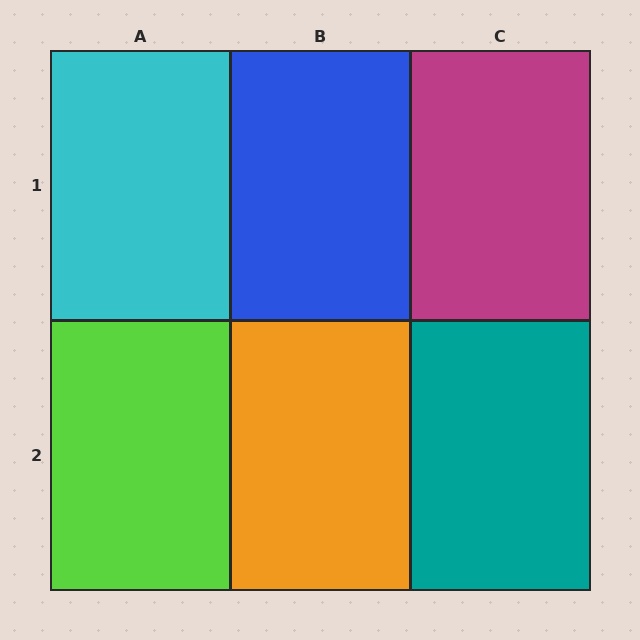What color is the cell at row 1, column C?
Magenta.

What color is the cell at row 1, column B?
Blue.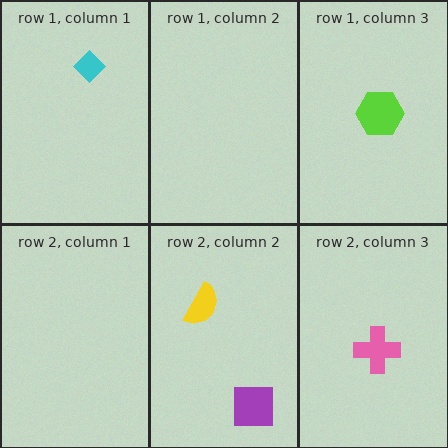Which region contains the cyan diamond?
The row 1, column 1 region.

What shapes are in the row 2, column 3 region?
The pink cross.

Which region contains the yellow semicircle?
The row 2, column 2 region.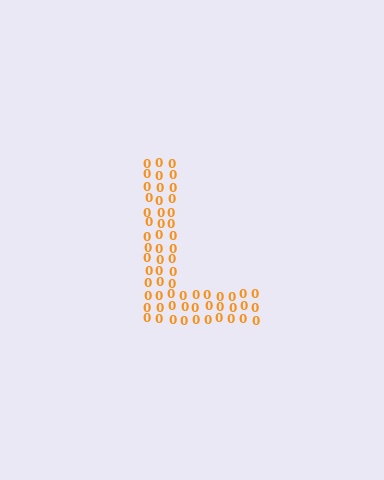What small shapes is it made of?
It is made of small digit 0's.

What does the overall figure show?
The overall figure shows the letter L.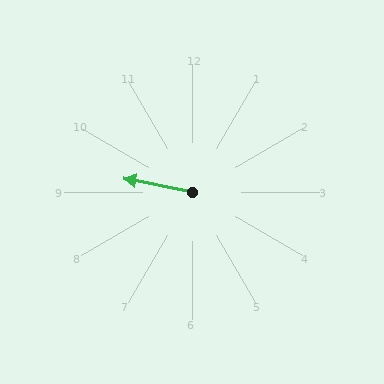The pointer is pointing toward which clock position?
Roughly 9 o'clock.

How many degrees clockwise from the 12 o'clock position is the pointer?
Approximately 281 degrees.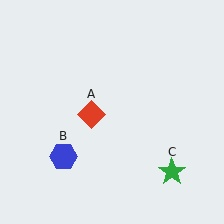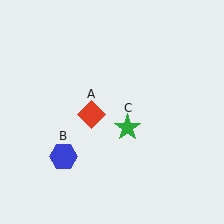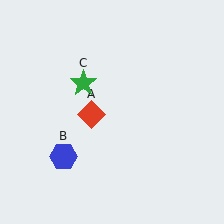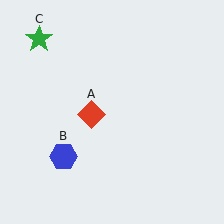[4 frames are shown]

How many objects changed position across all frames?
1 object changed position: green star (object C).